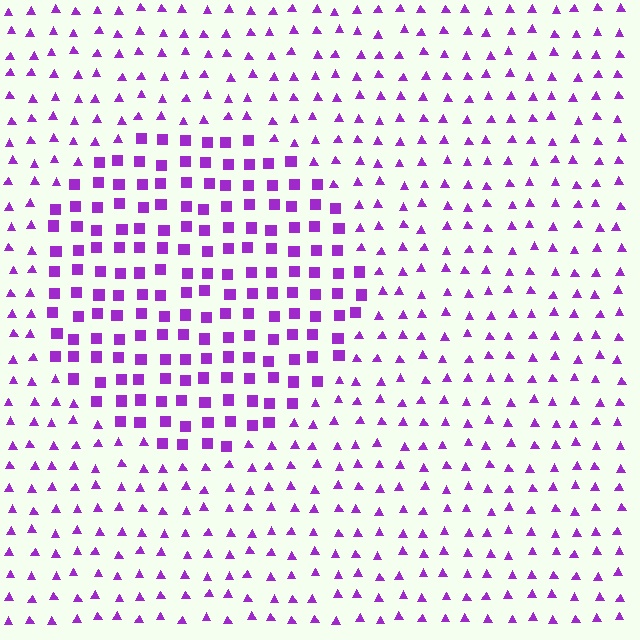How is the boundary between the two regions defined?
The boundary is defined by a change in element shape: squares inside vs. triangles outside. All elements share the same color and spacing.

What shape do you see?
I see a circle.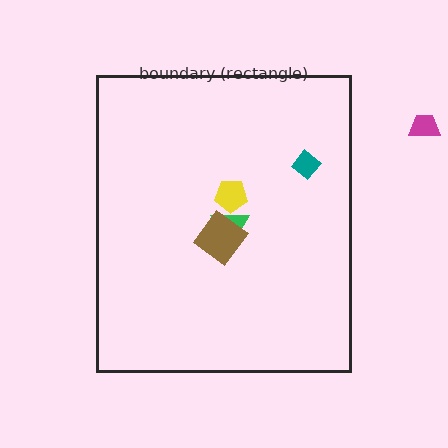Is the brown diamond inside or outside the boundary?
Inside.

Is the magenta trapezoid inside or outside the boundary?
Outside.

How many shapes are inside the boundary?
4 inside, 1 outside.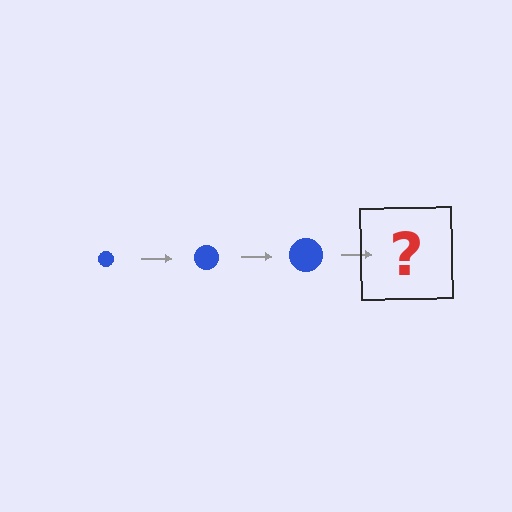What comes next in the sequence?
The next element should be a blue circle, larger than the previous one.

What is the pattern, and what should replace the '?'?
The pattern is that the circle gets progressively larger each step. The '?' should be a blue circle, larger than the previous one.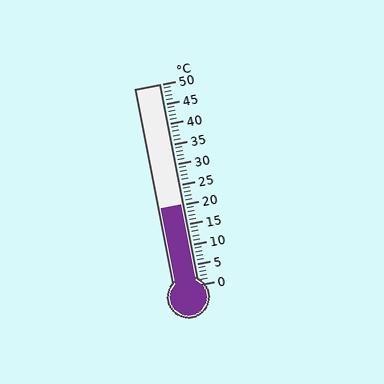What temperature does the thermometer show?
The thermometer shows approximately 20°C.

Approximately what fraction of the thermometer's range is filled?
The thermometer is filled to approximately 40% of its range.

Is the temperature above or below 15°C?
The temperature is above 15°C.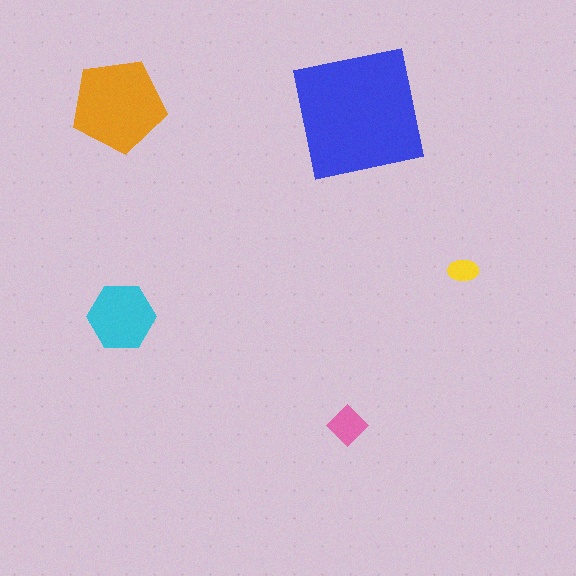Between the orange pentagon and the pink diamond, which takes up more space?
The orange pentagon.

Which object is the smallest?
The yellow ellipse.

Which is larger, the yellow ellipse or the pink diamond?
The pink diamond.